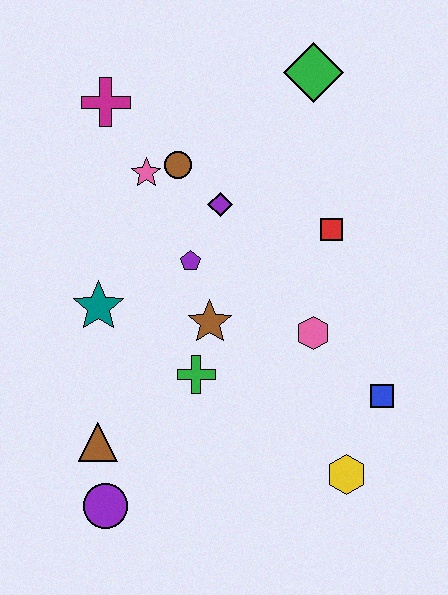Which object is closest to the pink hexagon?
The blue square is closest to the pink hexagon.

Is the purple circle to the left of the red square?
Yes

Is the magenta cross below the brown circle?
No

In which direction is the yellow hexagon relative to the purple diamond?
The yellow hexagon is below the purple diamond.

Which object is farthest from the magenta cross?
The yellow hexagon is farthest from the magenta cross.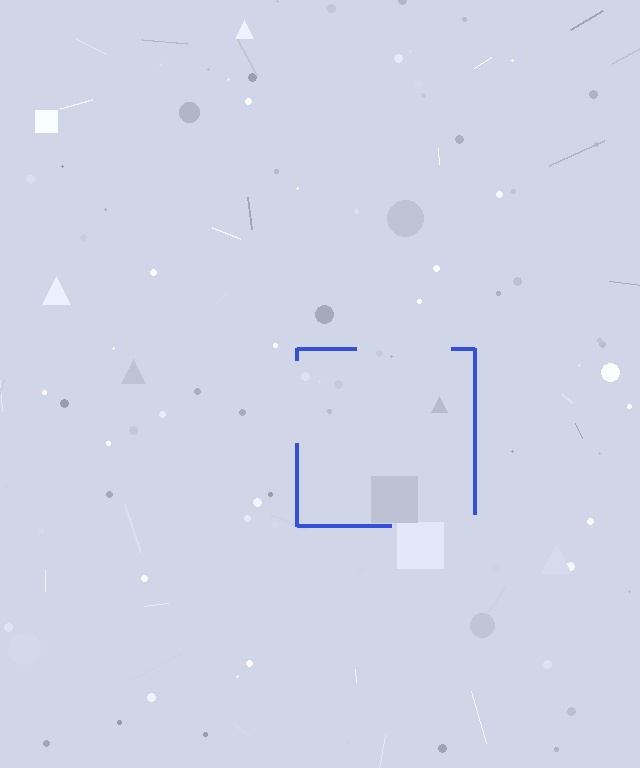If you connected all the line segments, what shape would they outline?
They would outline a square.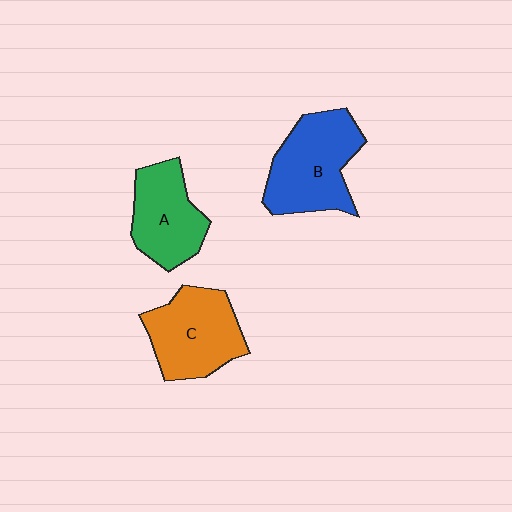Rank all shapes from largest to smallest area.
From largest to smallest: B (blue), C (orange), A (green).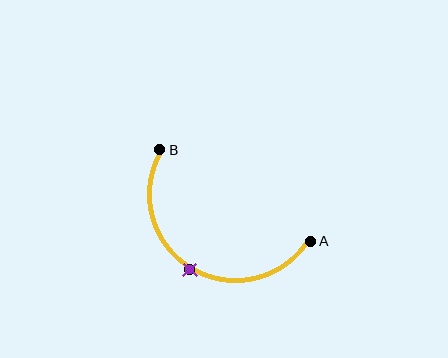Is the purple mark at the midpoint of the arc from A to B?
Yes. The purple mark lies on the arc at equal arc-length from both A and B — it is the arc midpoint.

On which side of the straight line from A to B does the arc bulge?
The arc bulges below the straight line connecting A and B.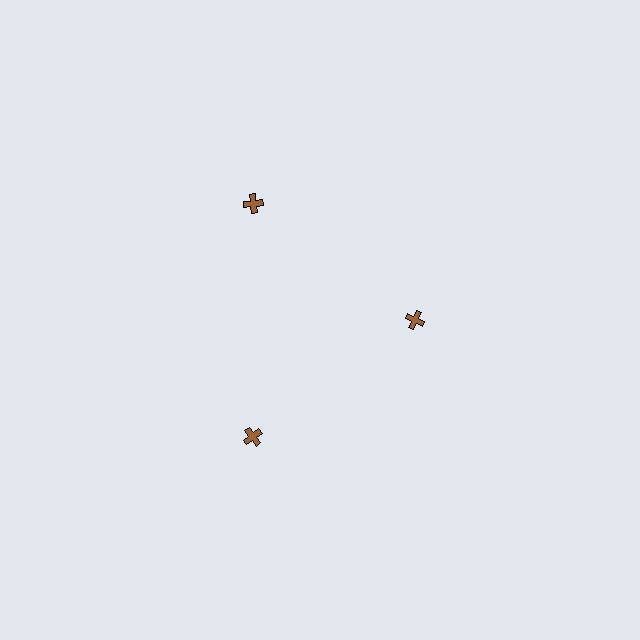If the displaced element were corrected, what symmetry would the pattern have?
It would have 3-fold rotational symmetry — the pattern would map onto itself every 120 degrees.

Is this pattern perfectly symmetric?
No. The 3 brown crosses are arranged in a ring, but one element near the 3 o'clock position is pulled inward toward the center, breaking the 3-fold rotational symmetry.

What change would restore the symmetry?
The symmetry would be restored by moving it outward, back onto the ring so that all 3 crosses sit at equal angles and equal distance from the center.